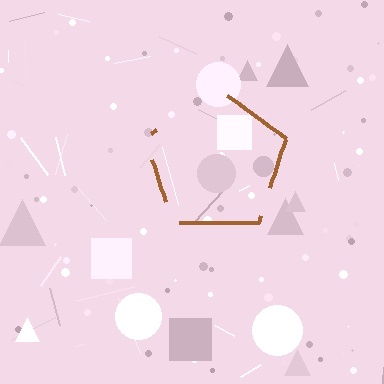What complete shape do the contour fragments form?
The contour fragments form a pentagon.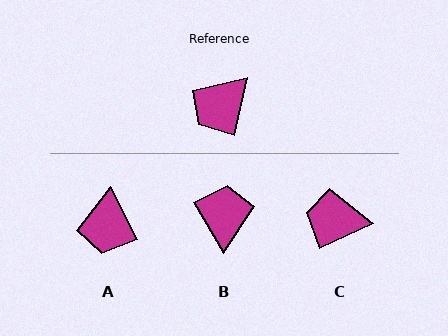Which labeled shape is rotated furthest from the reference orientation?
B, about 136 degrees away.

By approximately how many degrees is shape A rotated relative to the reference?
Approximately 39 degrees counter-clockwise.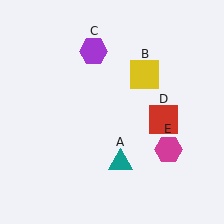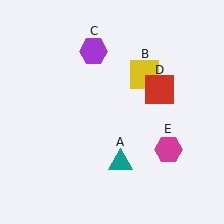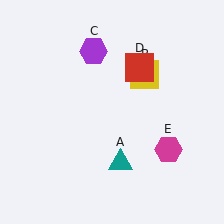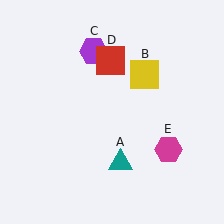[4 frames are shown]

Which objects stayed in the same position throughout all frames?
Teal triangle (object A) and yellow square (object B) and purple hexagon (object C) and magenta hexagon (object E) remained stationary.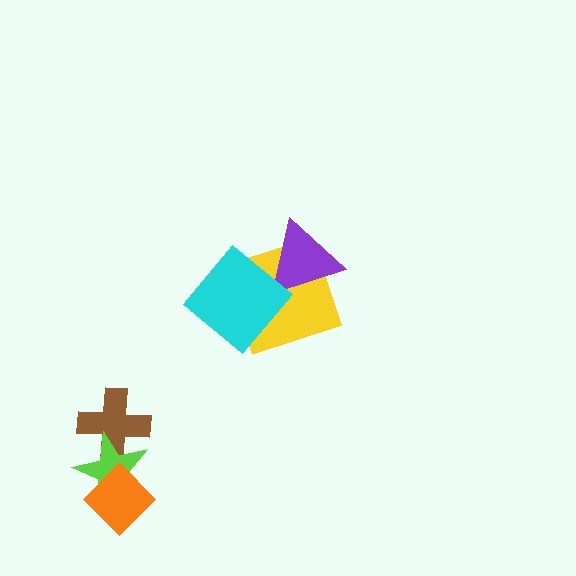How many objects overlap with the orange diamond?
1 object overlaps with the orange diamond.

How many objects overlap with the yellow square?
2 objects overlap with the yellow square.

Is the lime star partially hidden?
Yes, it is partially covered by another shape.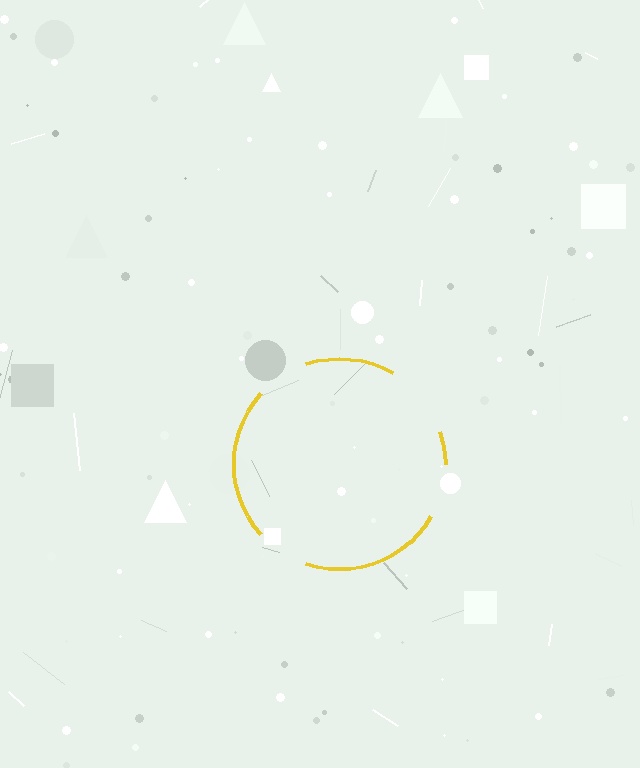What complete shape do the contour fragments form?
The contour fragments form a circle.